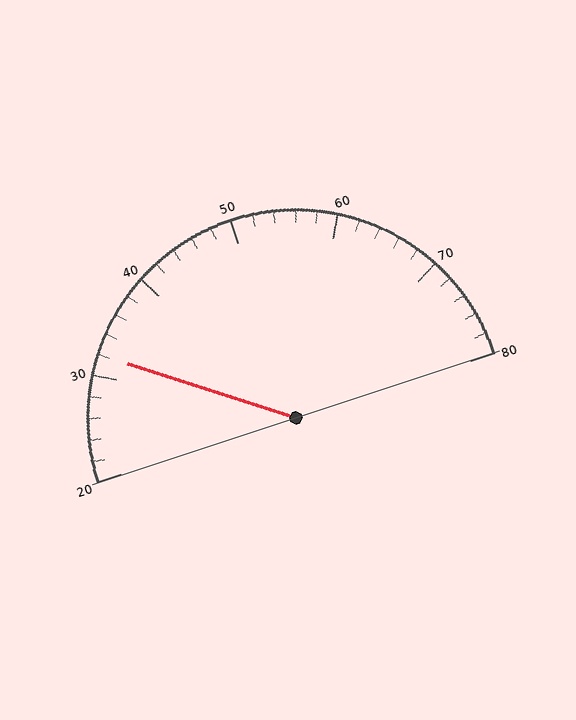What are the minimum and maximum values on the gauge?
The gauge ranges from 20 to 80.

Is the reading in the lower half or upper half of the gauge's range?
The reading is in the lower half of the range (20 to 80).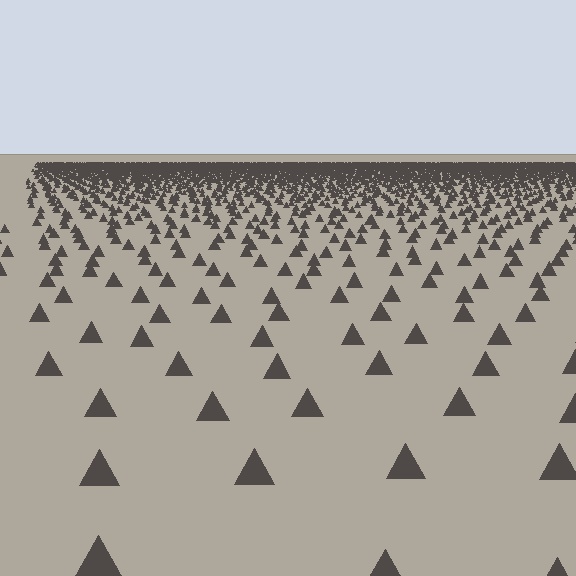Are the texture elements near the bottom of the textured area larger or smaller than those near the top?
Larger. Near the bottom, elements are closer to the viewer and appear at a bigger on-screen size.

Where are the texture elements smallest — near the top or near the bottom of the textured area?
Near the top.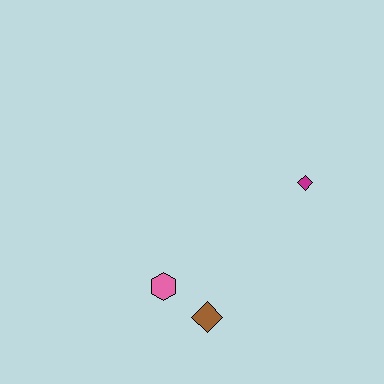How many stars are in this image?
There are no stars.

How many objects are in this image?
There are 3 objects.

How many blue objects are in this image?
There are no blue objects.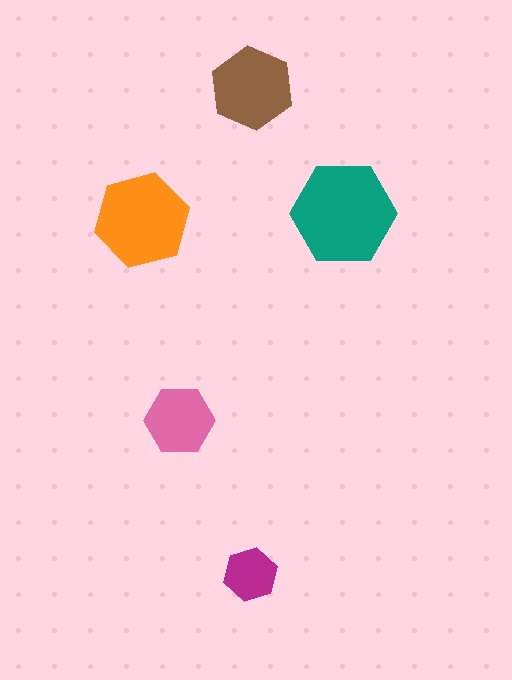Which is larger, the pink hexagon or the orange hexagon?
The orange one.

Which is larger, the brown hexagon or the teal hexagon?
The teal one.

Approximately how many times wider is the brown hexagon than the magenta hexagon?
About 1.5 times wider.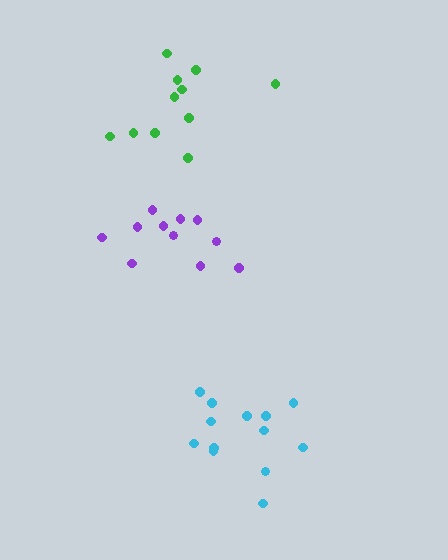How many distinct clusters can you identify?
There are 3 distinct clusters.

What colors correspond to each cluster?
The clusters are colored: purple, green, cyan.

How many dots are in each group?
Group 1: 11 dots, Group 2: 11 dots, Group 3: 13 dots (35 total).